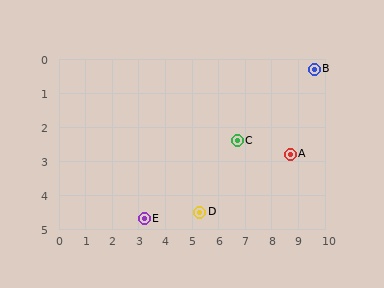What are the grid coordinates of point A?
Point A is at approximately (8.7, 2.8).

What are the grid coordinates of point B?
Point B is at approximately (9.6, 0.3).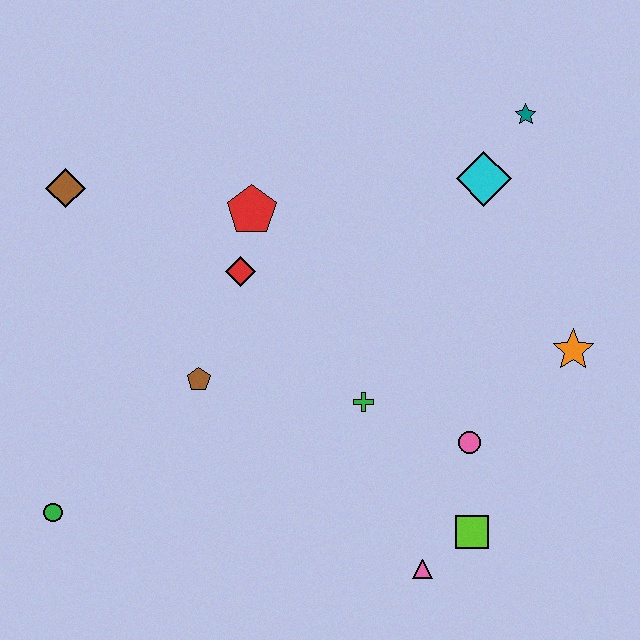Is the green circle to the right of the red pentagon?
No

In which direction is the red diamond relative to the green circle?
The red diamond is above the green circle.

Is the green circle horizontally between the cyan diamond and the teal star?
No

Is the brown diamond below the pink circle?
No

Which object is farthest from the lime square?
The brown diamond is farthest from the lime square.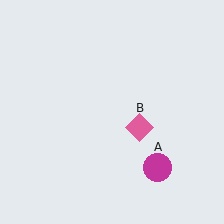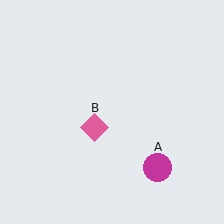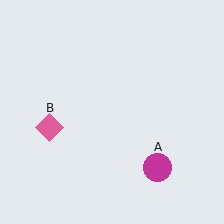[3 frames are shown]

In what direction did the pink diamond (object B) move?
The pink diamond (object B) moved left.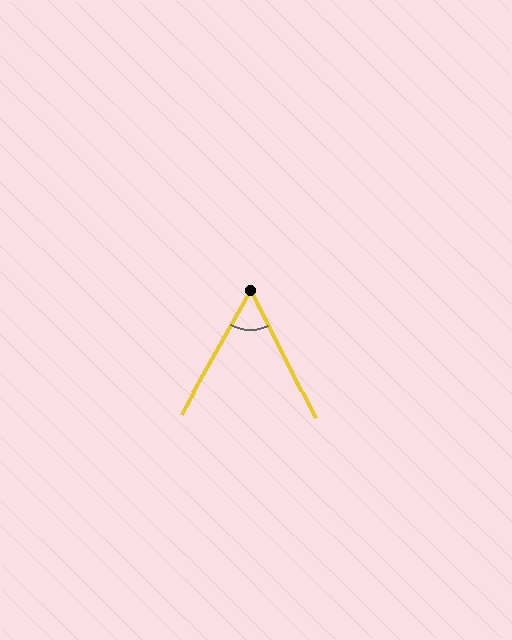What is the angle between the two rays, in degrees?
Approximately 56 degrees.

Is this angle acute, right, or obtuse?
It is acute.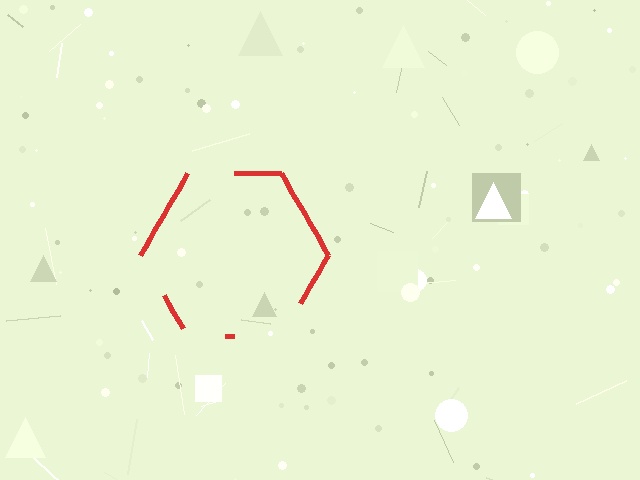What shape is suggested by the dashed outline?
The dashed outline suggests a hexagon.